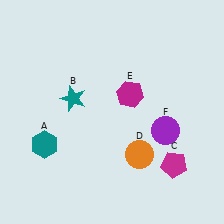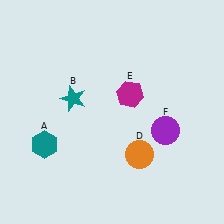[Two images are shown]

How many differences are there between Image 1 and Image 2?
There is 1 difference between the two images.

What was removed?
The magenta pentagon (C) was removed in Image 2.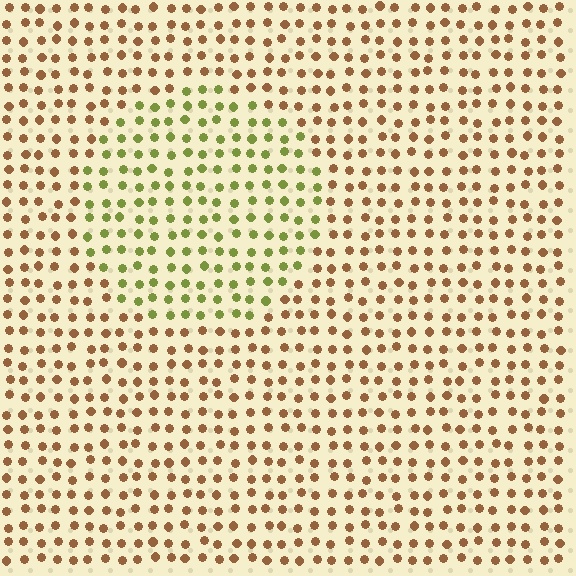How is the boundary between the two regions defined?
The boundary is defined purely by a slight shift in hue (about 53 degrees). Spacing, size, and orientation are identical on both sides.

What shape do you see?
I see a circle.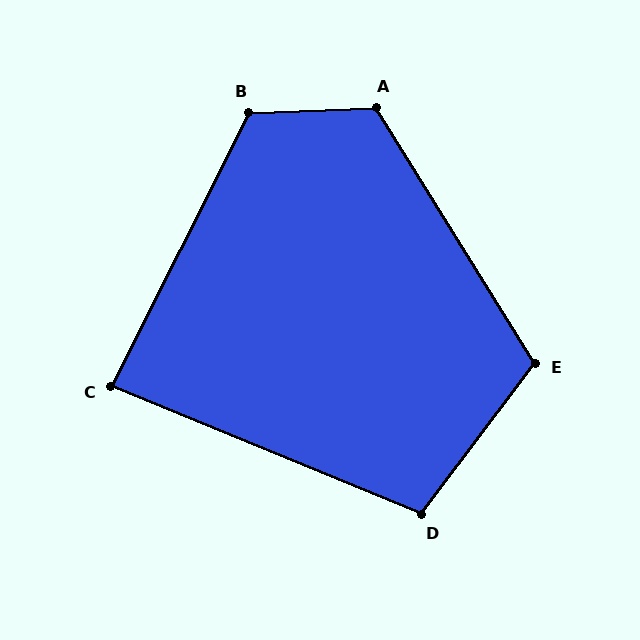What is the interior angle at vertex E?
Approximately 111 degrees (obtuse).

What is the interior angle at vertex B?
Approximately 119 degrees (obtuse).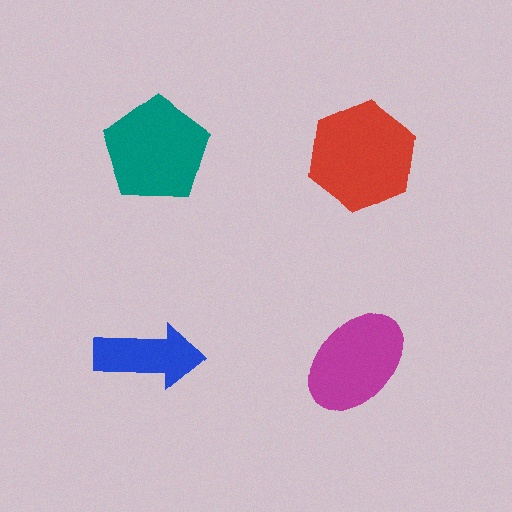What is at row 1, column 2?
A red hexagon.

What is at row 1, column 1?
A teal pentagon.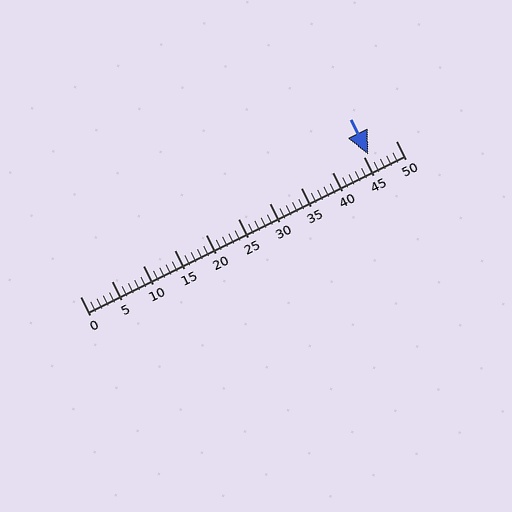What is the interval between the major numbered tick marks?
The major tick marks are spaced 5 units apart.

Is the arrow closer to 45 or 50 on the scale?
The arrow is closer to 45.